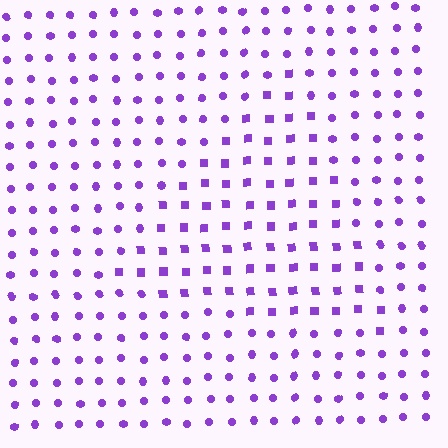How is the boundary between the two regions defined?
The boundary is defined by a change in element shape: squares inside vs. circles outside. All elements share the same color and spacing.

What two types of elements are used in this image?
The image uses squares inside the triangle region and circles outside it.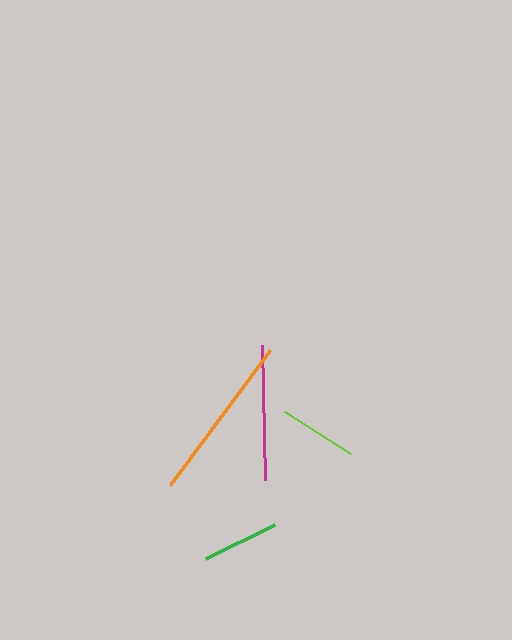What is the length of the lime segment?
The lime segment is approximately 78 pixels long.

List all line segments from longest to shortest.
From longest to shortest: orange, magenta, lime, green.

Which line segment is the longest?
The orange line is the longest at approximately 168 pixels.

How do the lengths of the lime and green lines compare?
The lime and green lines are approximately the same length.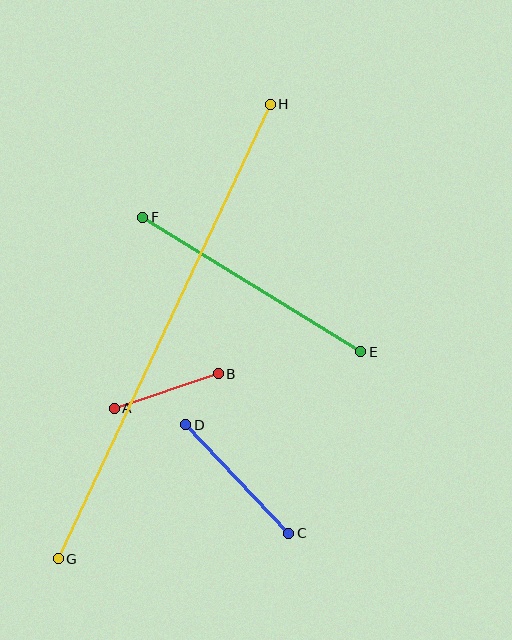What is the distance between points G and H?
The distance is approximately 501 pixels.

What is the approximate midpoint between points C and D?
The midpoint is at approximately (237, 479) pixels.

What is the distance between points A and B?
The distance is approximately 110 pixels.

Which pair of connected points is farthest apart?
Points G and H are farthest apart.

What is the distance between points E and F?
The distance is approximately 256 pixels.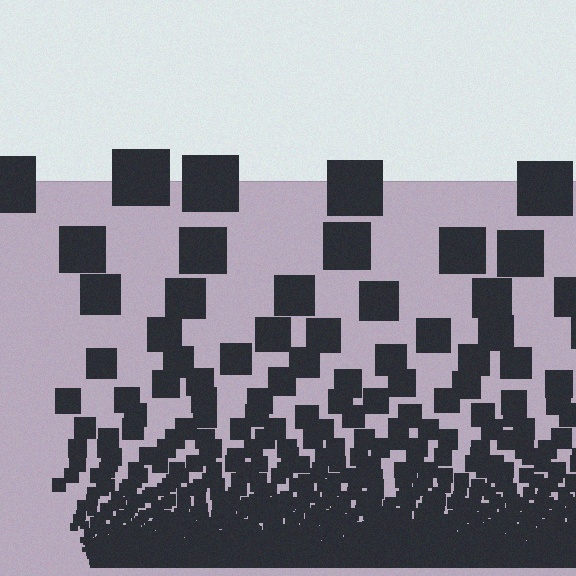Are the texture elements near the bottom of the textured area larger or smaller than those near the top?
Smaller. The gradient is inverted — elements near the bottom are smaller and denser.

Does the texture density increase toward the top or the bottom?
Density increases toward the bottom.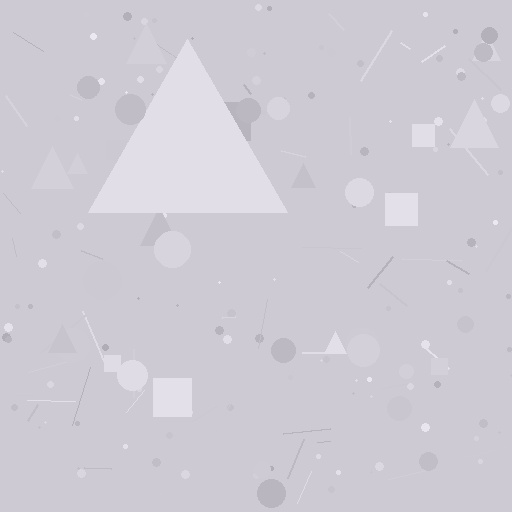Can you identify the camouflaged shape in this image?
The camouflaged shape is a triangle.